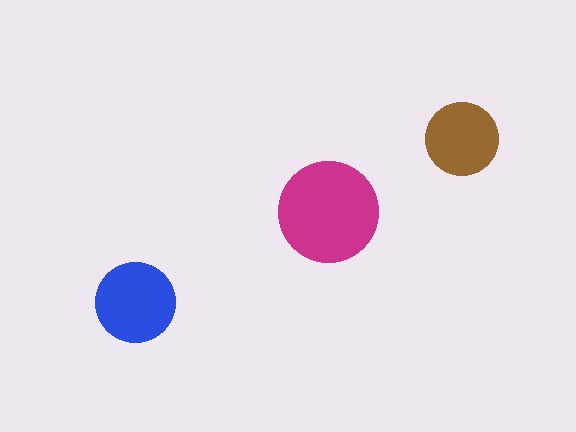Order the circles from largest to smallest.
the magenta one, the blue one, the brown one.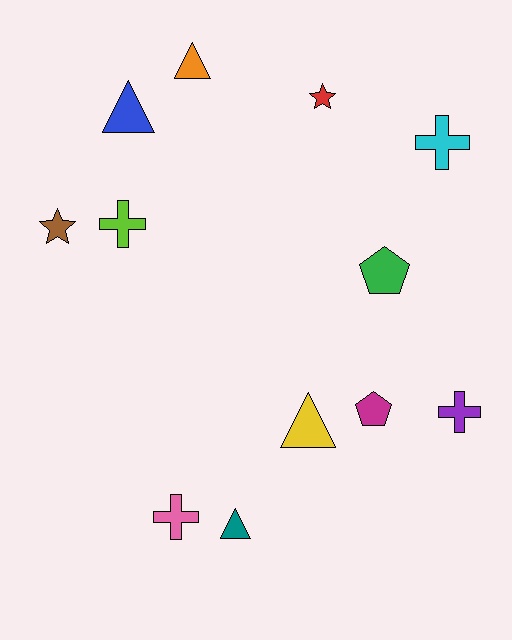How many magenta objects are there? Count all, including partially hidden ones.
There is 1 magenta object.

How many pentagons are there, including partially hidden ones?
There are 2 pentagons.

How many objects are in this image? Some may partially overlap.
There are 12 objects.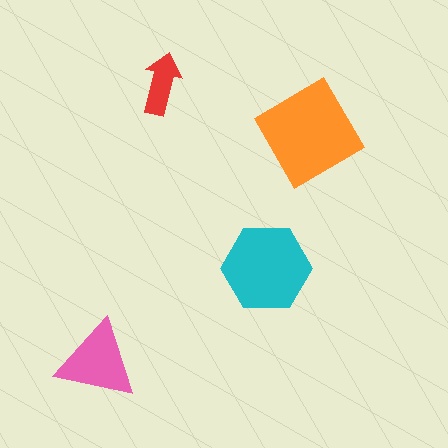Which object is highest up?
The red arrow is topmost.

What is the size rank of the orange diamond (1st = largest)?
1st.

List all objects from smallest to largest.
The red arrow, the pink triangle, the cyan hexagon, the orange diamond.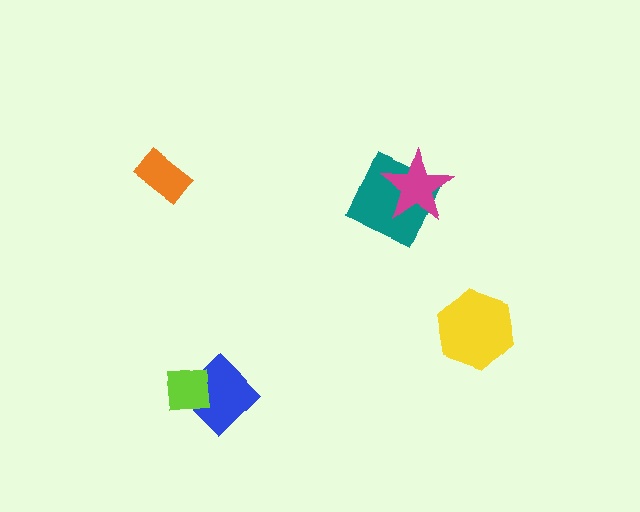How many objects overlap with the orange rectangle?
0 objects overlap with the orange rectangle.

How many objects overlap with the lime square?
1 object overlaps with the lime square.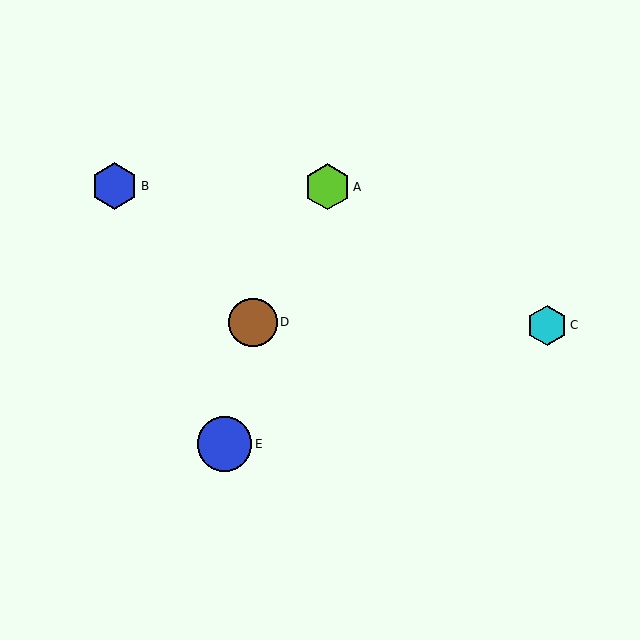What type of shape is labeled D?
Shape D is a brown circle.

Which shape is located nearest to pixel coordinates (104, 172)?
The blue hexagon (labeled B) at (115, 186) is nearest to that location.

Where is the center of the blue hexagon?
The center of the blue hexagon is at (115, 186).